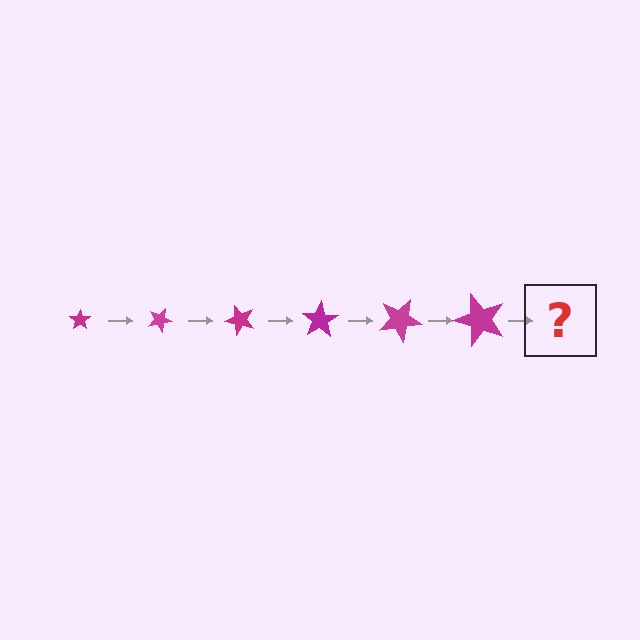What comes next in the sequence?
The next element should be a star, larger than the previous one and rotated 150 degrees from the start.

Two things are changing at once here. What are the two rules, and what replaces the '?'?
The two rules are that the star grows larger each step and it rotates 25 degrees each step. The '?' should be a star, larger than the previous one and rotated 150 degrees from the start.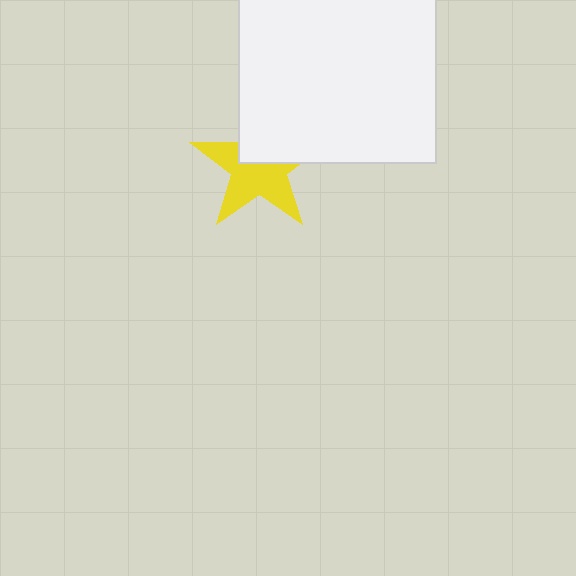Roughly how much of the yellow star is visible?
About half of it is visible (roughly 60%).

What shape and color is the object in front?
The object in front is a white square.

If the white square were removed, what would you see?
You would see the complete yellow star.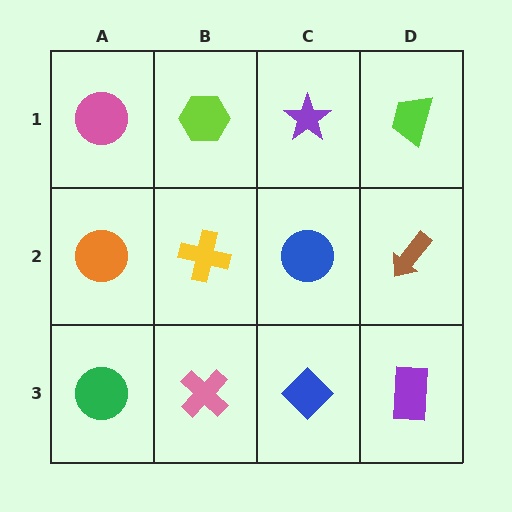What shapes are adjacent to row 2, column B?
A lime hexagon (row 1, column B), a pink cross (row 3, column B), an orange circle (row 2, column A), a blue circle (row 2, column C).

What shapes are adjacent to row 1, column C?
A blue circle (row 2, column C), a lime hexagon (row 1, column B), a lime trapezoid (row 1, column D).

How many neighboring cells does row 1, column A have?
2.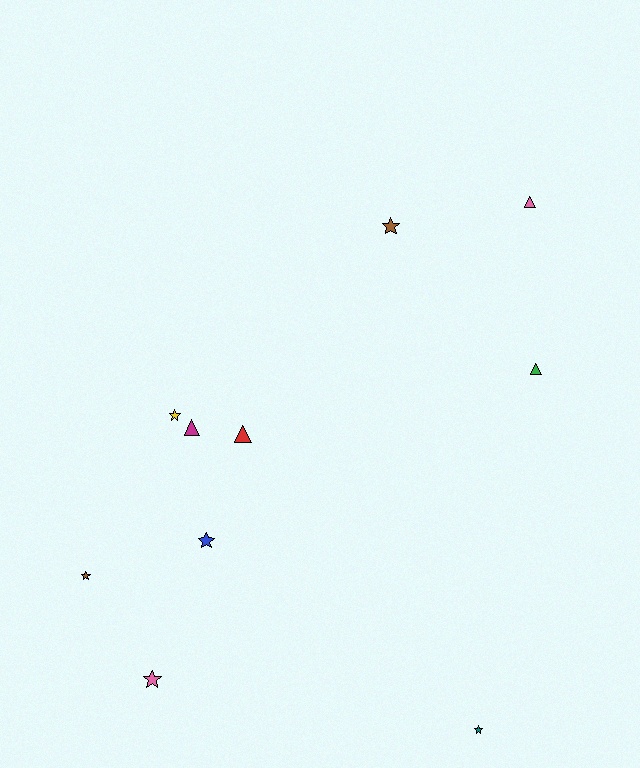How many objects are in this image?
There are 10 objects.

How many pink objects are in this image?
There are 2 pink objects.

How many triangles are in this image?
There are 4 triangles.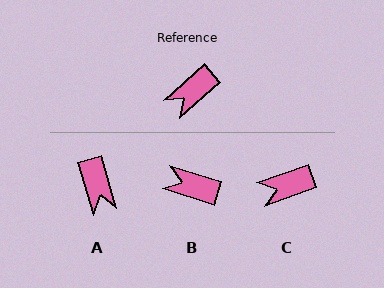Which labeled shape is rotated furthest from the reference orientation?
A, about 64 degrees away.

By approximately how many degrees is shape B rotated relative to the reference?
Approximately 59 degrees clockwise.